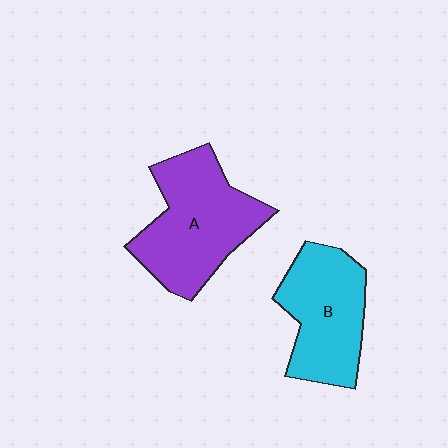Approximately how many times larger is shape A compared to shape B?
Approximately 1.2 times.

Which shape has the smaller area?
Shape B (cyan).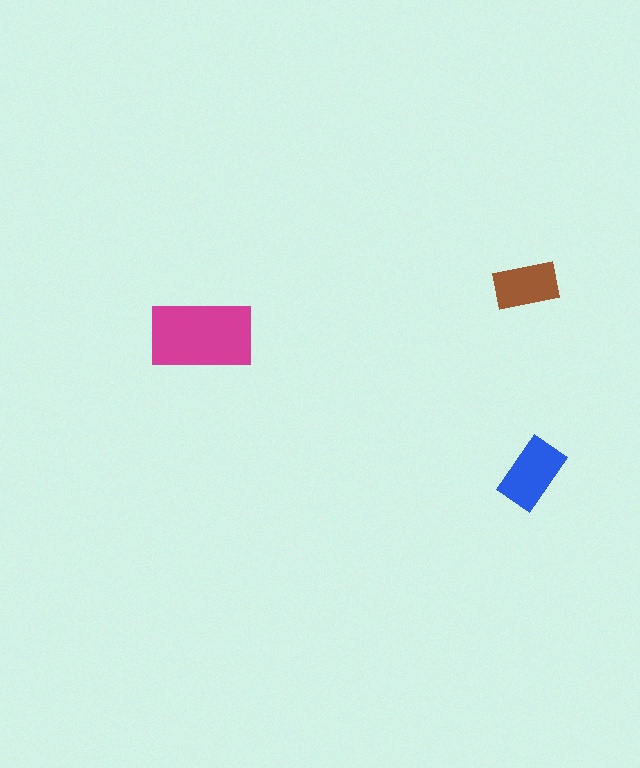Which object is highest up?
The brown rectangle is topmost.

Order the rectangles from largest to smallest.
the magenta one, the blue one, the brown one.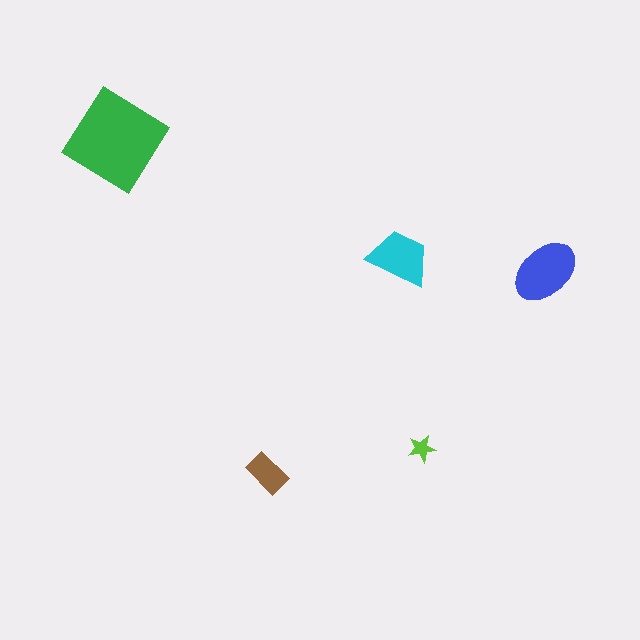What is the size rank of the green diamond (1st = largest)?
1st.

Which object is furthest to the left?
The green diamond is leftmost.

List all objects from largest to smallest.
The green diamond, the blue ellipse, the cyan trapezoid, the brown rectangle, the lime star.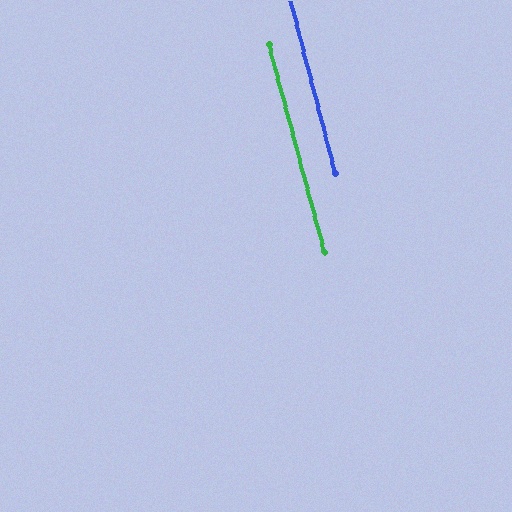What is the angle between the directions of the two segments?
Approximately 0 degrees.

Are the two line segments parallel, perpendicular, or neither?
Parallel — their directions differ by only 0.5°.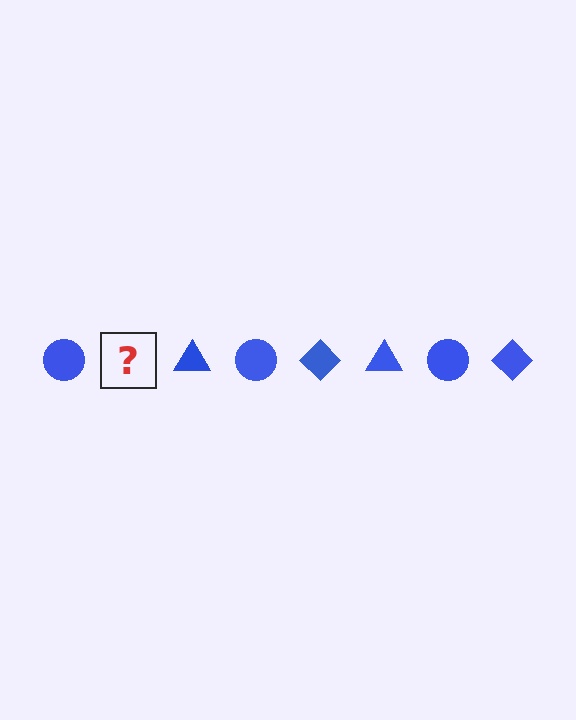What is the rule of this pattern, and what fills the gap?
The rule is that the pattern cycles through circle, diamond, triangle shapes in blue. The gap should be filled with a blue diamond.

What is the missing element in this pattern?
The missing element is a blue diamond.